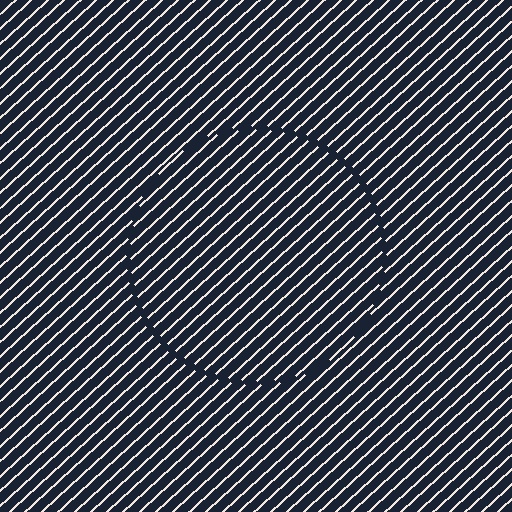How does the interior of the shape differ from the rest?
The interior of the shape contains the same grating, shifted by half a period — the contour is defined by the phase discontinuity where line-ends from the inner and outer gratings abut.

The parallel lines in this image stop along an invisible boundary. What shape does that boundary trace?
An illusory circle. The interior of the shape contains the same grating, shifted by half a period — the contour is defined by the phase discontinuity where line-ends from the inner and outer gratings abut.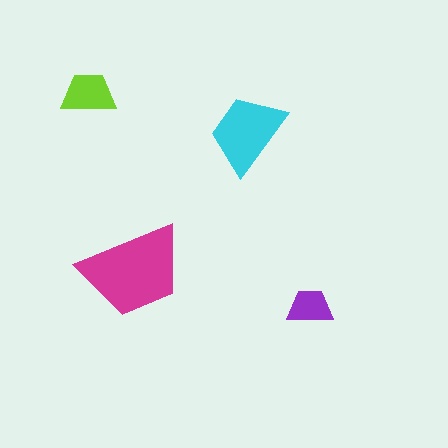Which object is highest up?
The lime trapezoid is topmost.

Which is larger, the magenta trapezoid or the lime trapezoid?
The magenta one.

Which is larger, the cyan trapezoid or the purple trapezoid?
The cyan one.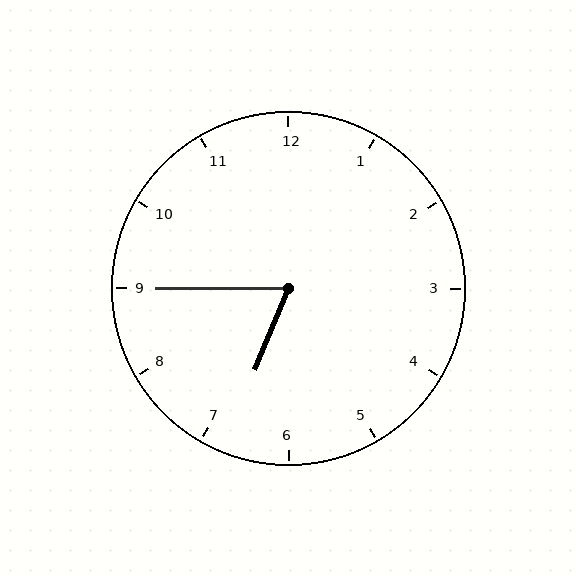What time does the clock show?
6:45.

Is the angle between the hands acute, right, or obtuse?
It is acute.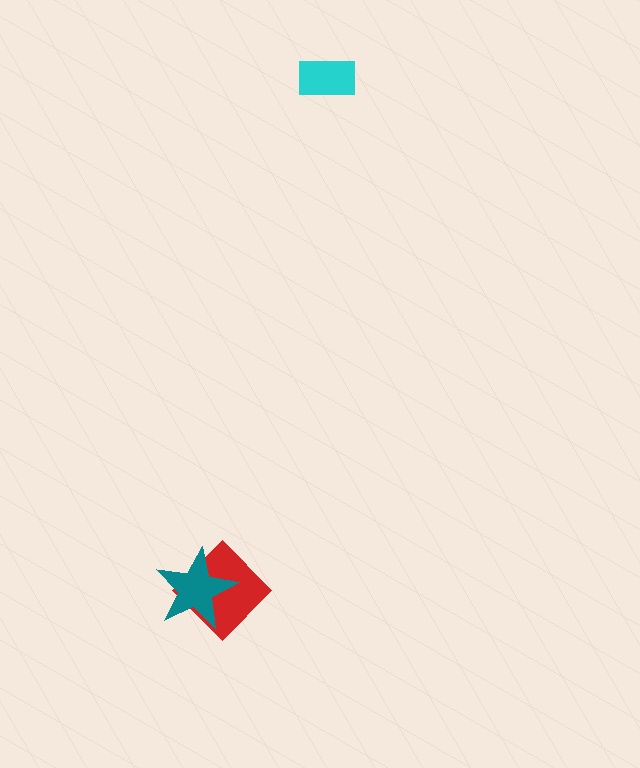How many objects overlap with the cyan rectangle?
0 objects overlap with the cyan rectangle.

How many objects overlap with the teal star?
1 object overlaps with the teal star.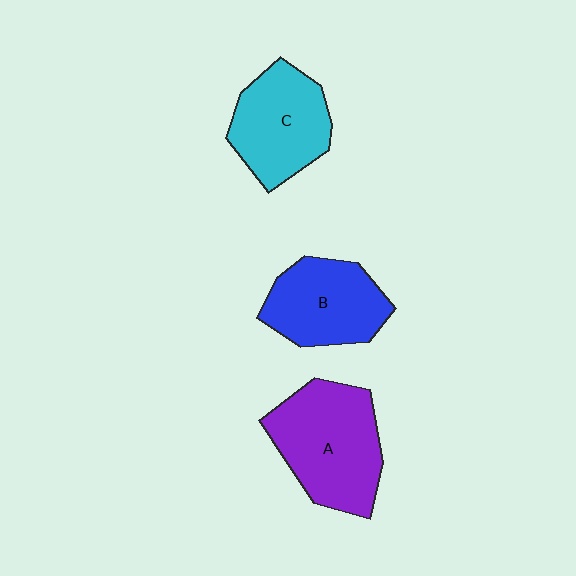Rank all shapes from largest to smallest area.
From largest to smallest: A (purple), C (cyan), B (blue).